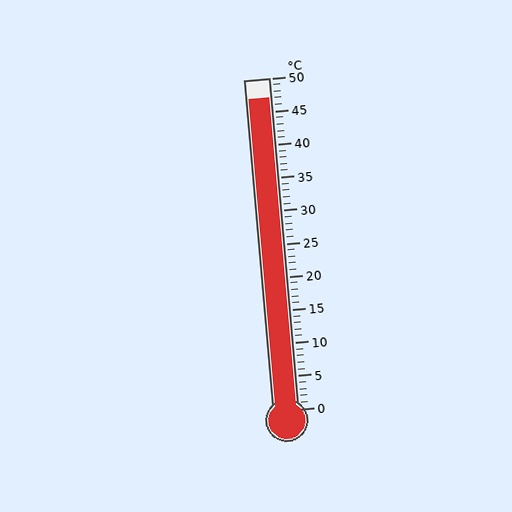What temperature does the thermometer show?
The thermometer shows approximately 47°C.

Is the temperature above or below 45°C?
The temperature is above 45°C.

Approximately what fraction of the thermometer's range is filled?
The thermometer is filled to approximately 95% of its range.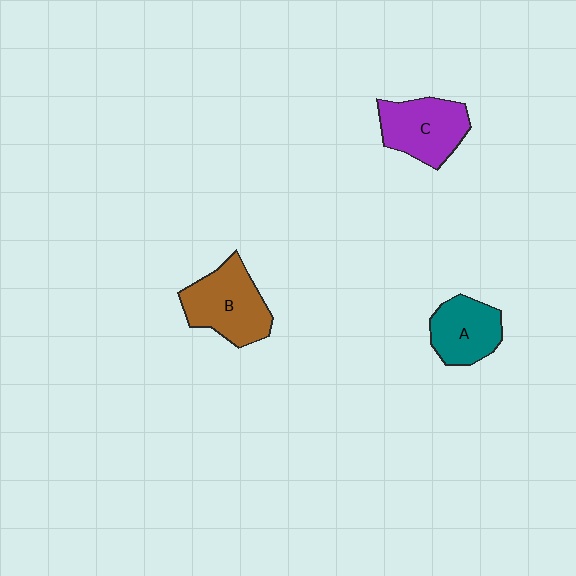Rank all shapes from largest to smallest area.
From largest to smallest: B (brown), C (purple), A (teal).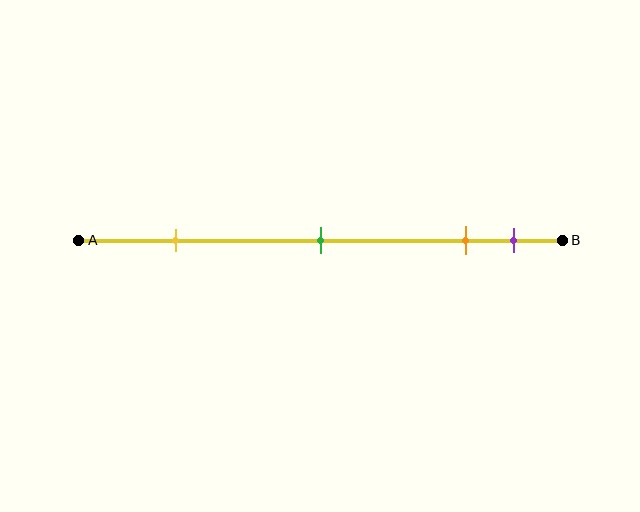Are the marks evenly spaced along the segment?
No, the marks are not evenly spaced.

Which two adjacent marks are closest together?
The orange and purple marks are the closest adjacent pair.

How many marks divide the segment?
There are 4 marks dividing the segment.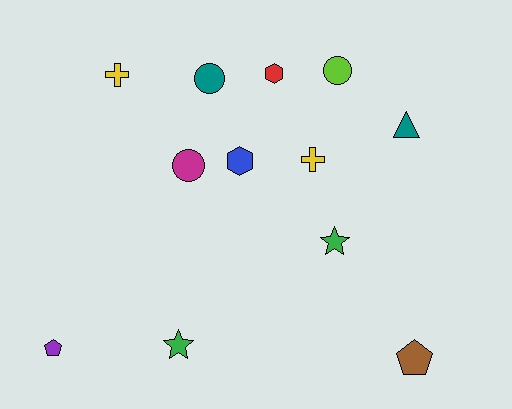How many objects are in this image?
There are 12 objects.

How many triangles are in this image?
There is 1 triangle.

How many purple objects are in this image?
There is 1 purple object.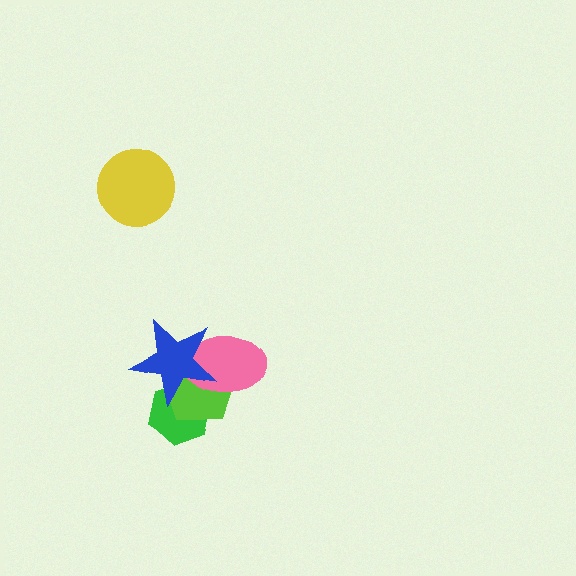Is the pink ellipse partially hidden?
Yes, it is partially covered by another shape.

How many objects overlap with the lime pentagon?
3 objects overlap with the lime pentagon.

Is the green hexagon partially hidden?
Yes, it is partially covered by another shape.